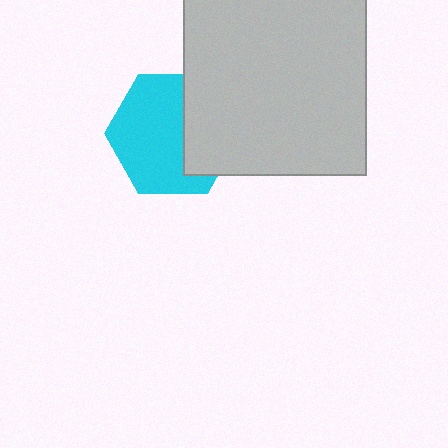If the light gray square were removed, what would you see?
You would see the complete cyan hexagon.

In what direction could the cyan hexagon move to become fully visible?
The cyan hexagon could move left. That would shift it out from behind the light gray square entirely.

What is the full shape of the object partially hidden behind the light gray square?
The partially hidden object is a cyan hexagon.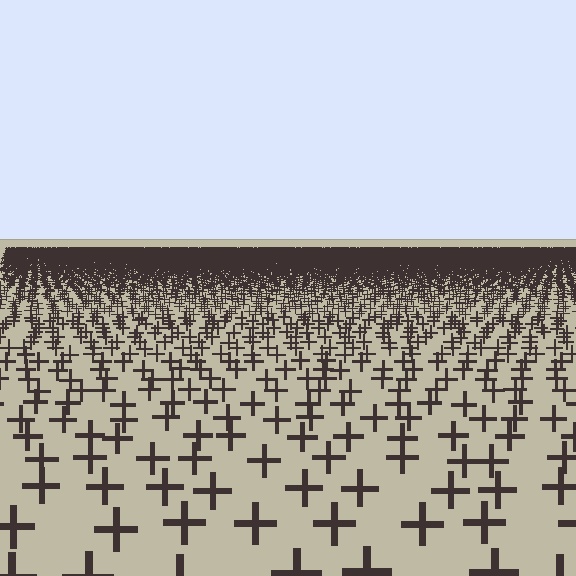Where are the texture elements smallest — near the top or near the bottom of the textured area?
Near the top.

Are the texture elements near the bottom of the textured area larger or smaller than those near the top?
Larger. Near the bottom, elements are closer to the viewer and appear at a bigger on-screen size.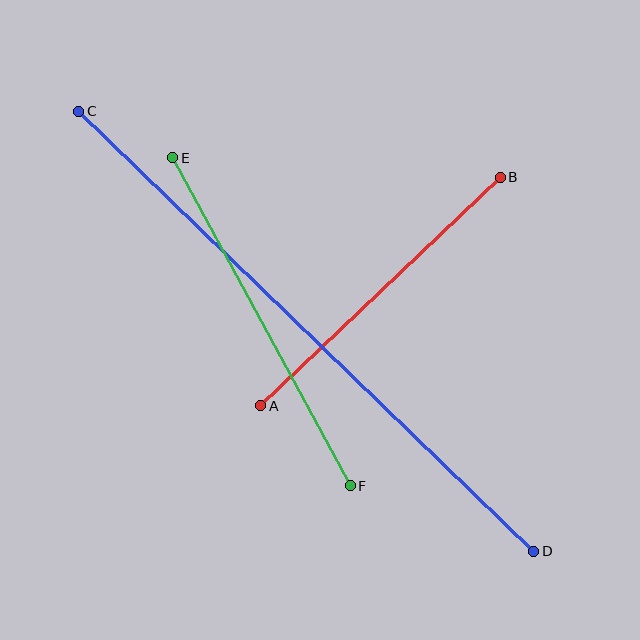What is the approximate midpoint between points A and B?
The midpoint is at approximately (381, 292) pixels.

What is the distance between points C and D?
The distance is approximately 633 pixels.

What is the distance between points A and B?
The distance is approximately 331 pixels.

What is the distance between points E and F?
The distance is approximately 373 pixels.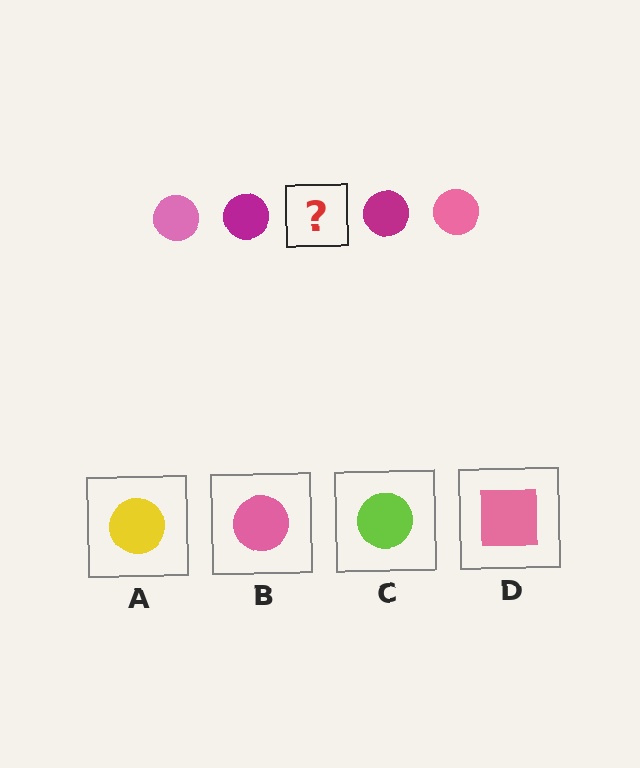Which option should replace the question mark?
Option B.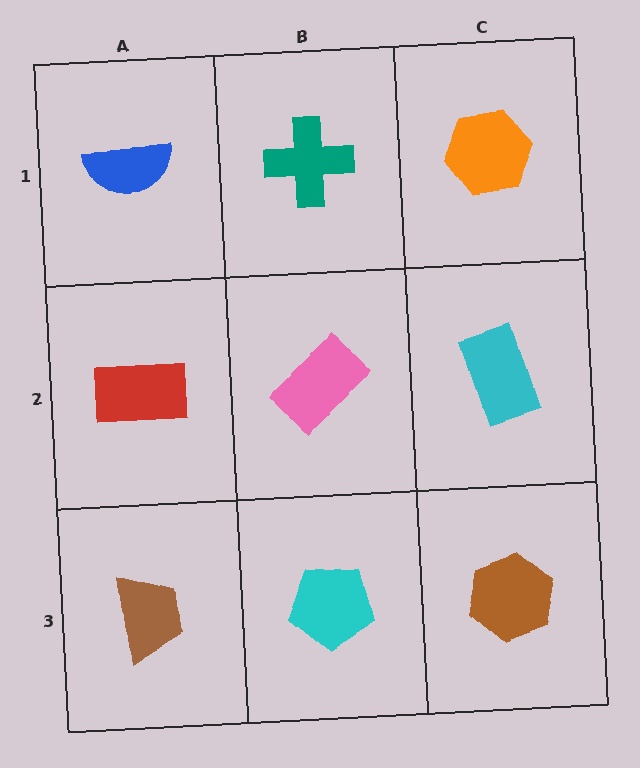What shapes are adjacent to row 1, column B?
A pink rectangle (row 2, column B), a blue semicircle (row 1, column A), an orange hexagon (row 1, column C).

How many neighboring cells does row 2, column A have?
3.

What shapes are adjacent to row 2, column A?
A blue semicircle (row 1, column A), a brown trapezoid (row 3, column A), a pink rectangle (row 2, column B).